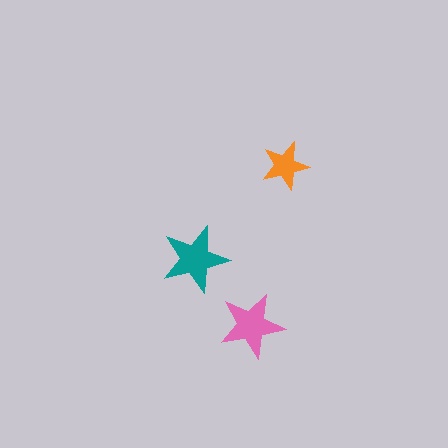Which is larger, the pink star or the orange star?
The pink one.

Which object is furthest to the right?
The orange star is rightmost.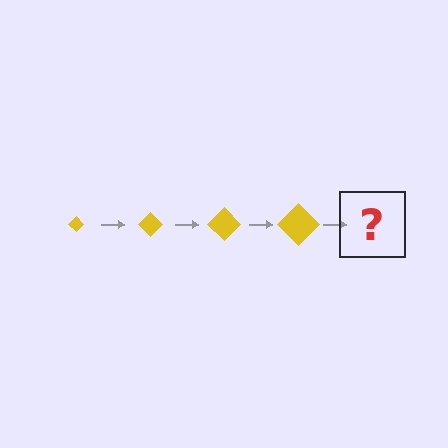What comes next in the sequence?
The next element should be a yellow diamond, larger than the previous one.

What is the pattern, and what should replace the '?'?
The pattern is that the diamond gets progressively larger each step. The '?' should be a yellow diamond, larger than the previous one.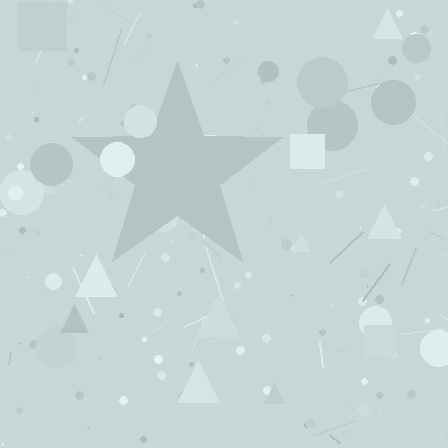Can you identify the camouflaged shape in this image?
The camouflaged shape is a star.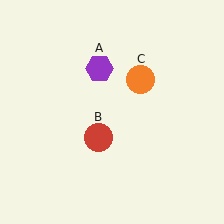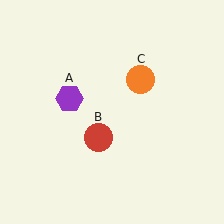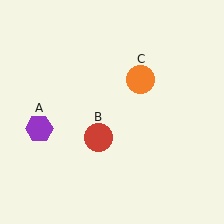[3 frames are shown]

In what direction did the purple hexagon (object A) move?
The purple hexagon (object A) moved down and to the left.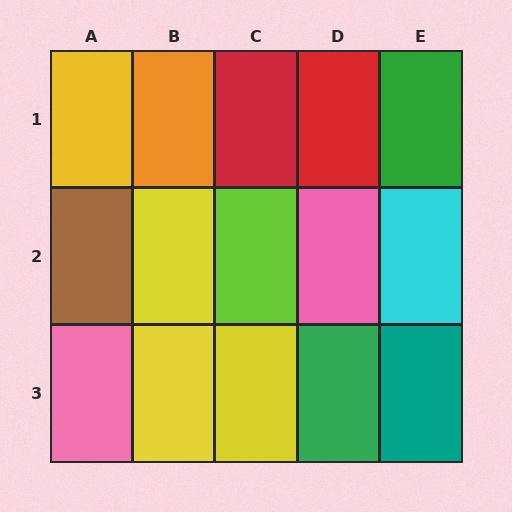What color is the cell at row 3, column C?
Yellow.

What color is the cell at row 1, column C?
Red.